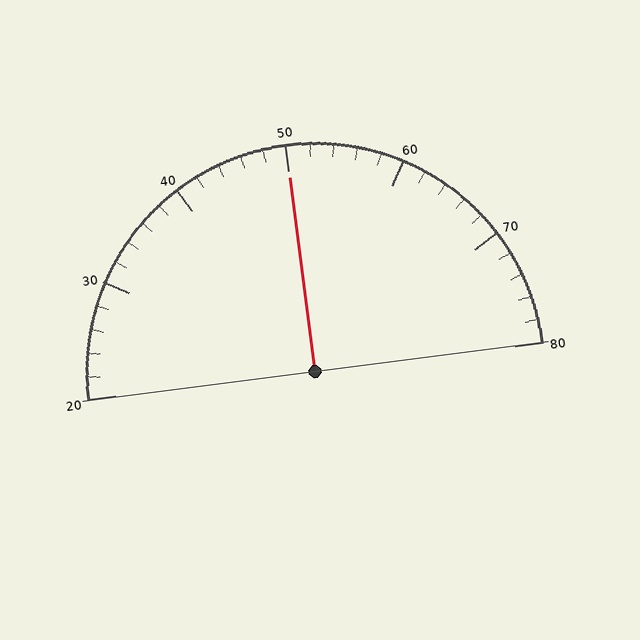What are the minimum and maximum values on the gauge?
The gauge ranges from 20 to 80.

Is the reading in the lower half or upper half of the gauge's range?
The reading is in the upper half of the range (20 to 80).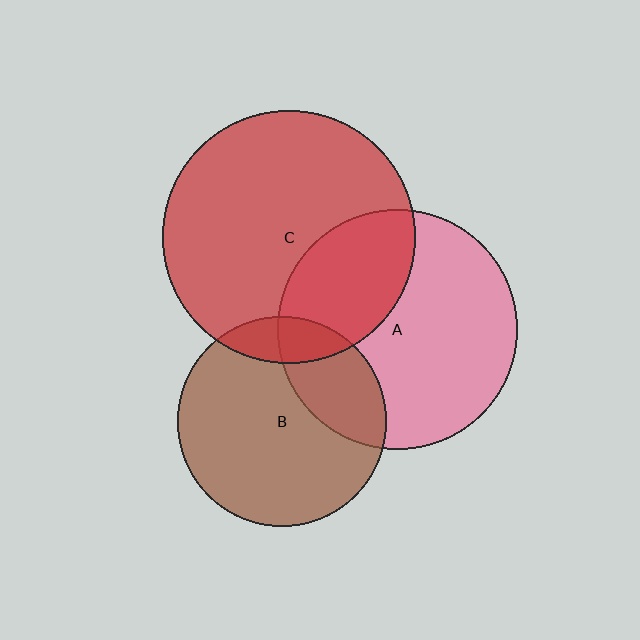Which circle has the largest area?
Circle C (red).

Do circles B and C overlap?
Yes.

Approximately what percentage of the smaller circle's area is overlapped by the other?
Approximately 15%.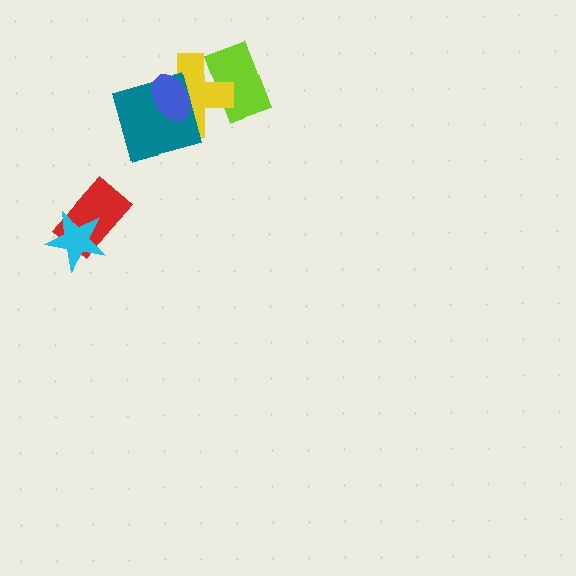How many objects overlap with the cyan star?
1 object overlaps with the cyan star.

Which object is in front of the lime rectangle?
The yellow cross is in front of the lime rectangle.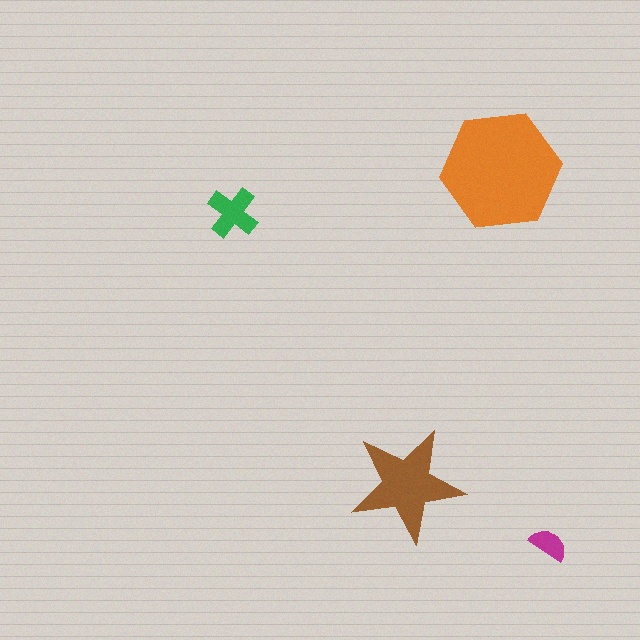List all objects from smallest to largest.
The magenta semicircle, the green cross, the brown star, the orange hexagon.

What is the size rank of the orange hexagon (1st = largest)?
1st.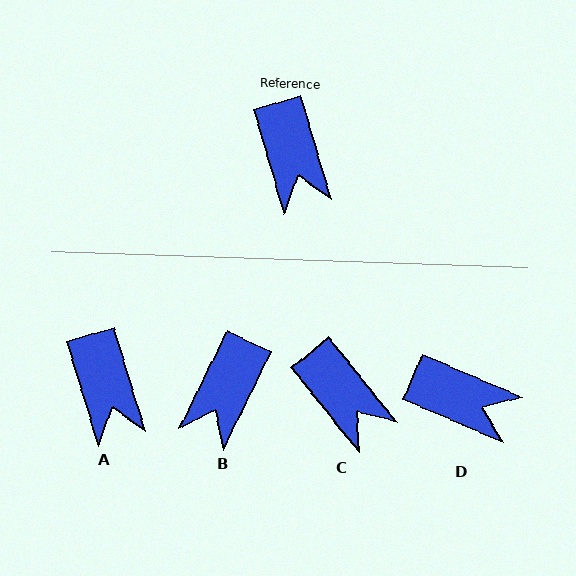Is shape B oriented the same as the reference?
No, it is off by about 42 degrees.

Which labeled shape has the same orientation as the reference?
A.